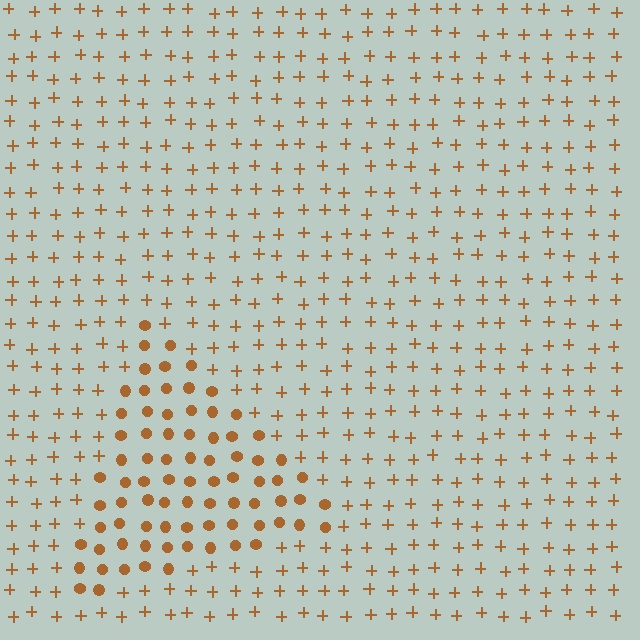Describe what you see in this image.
The image is filled with small brown elements arranged in a uniform grid. A triangle-shaped region contains circles, while the surrounding area contains plus signs. The boundary is defined purely by the change in element shape.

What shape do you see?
I see a triangle.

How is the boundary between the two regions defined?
The boundary is defined by a change in element shape: circles inside vs. plus signs outside. All elements share the same color and spacing.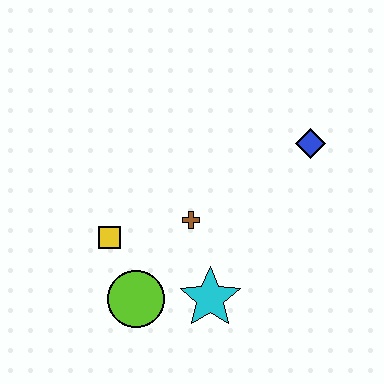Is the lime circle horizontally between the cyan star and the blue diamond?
No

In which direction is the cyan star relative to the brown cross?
The cyan star is below the brown cross.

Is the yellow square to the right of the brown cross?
No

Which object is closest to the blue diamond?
The brown cross is closest to the blue diamond.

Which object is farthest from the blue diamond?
The lime circle is farthest from the blue diamond.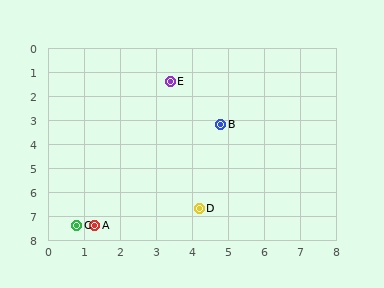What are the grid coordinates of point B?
Point B is at approximately (4.8, 3.2).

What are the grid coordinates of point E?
Point E is at approximately (3.4, 1.4).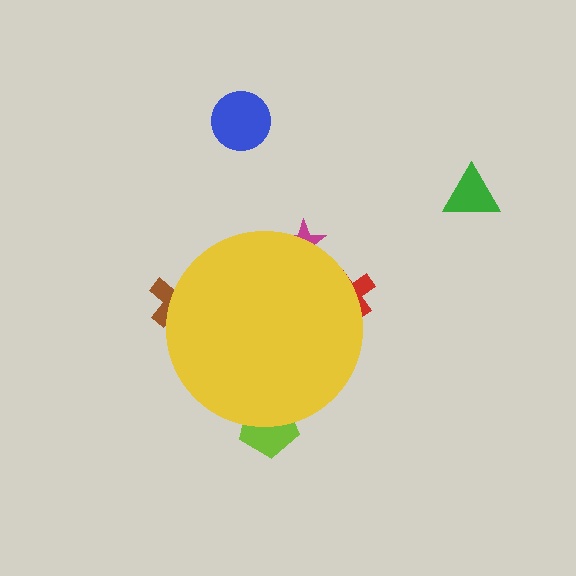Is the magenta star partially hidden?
Yes, the magenta star is partially hidden behind the yellow circle.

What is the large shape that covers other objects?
A yellow circle.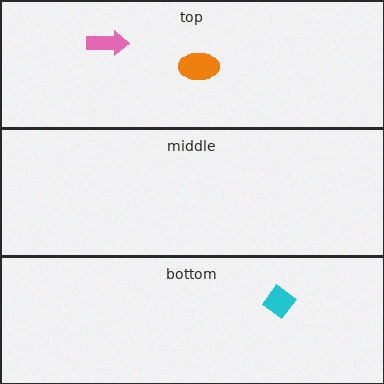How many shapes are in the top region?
2.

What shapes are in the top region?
The pink arrow, the orange ellipse.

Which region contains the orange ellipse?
The top region.